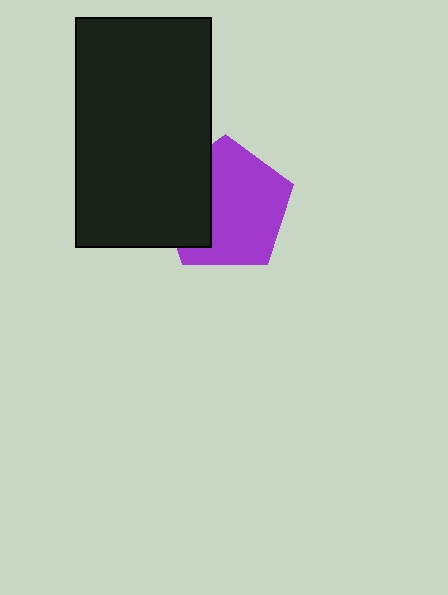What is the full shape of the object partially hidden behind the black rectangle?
The partially hidden object is a purple pentagon.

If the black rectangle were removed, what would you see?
You would see the complete purple pentagon.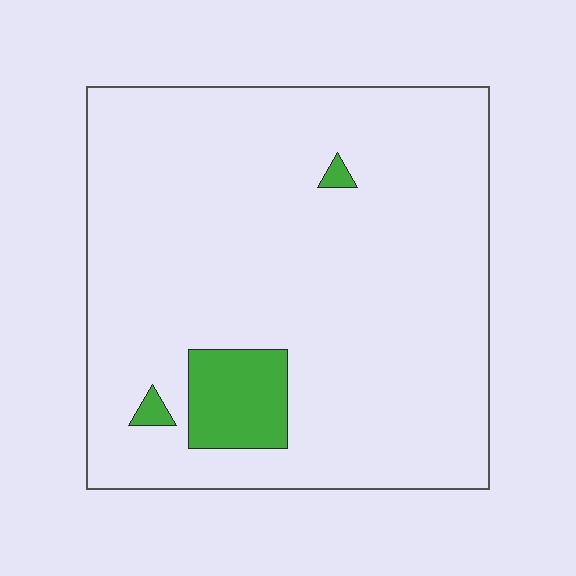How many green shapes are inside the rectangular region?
3.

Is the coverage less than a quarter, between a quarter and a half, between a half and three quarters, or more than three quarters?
Less than a quarter.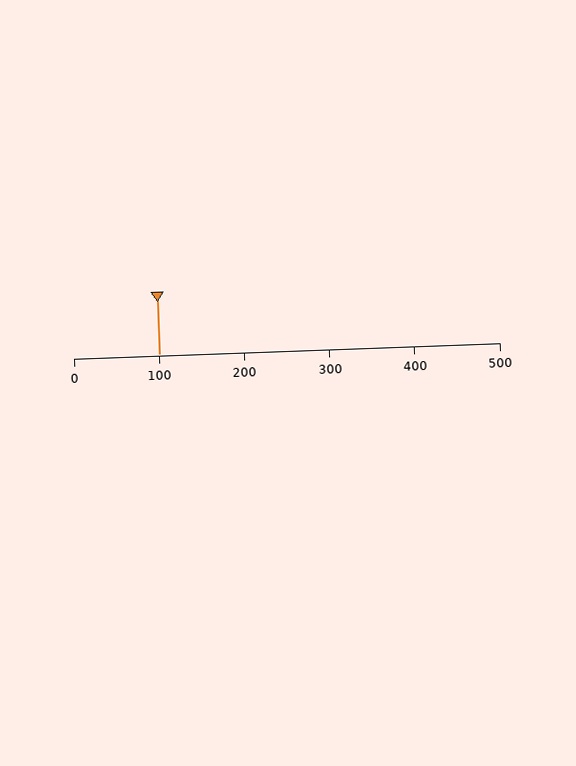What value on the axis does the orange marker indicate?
The marker indicates approximately 100.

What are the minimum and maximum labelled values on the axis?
The axis runs from 0 to 500.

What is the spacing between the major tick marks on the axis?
The major ticks are spaced 100 apart.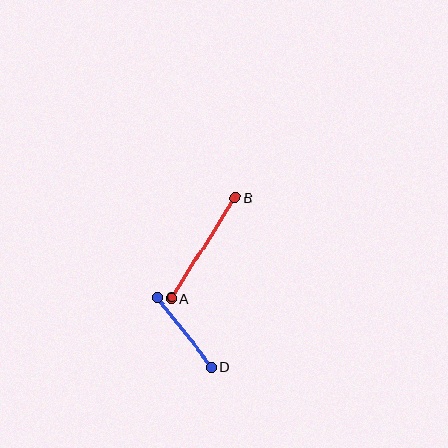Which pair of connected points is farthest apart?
Points A and B are farthest apart.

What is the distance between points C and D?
The distance is approximately 89 pixels.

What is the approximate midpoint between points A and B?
The midpoint is at approximately (203, 248) pixels.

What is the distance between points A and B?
The distance is approximately 120 pixels.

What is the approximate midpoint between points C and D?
The midpoint is at approximately (185, 332) pixels.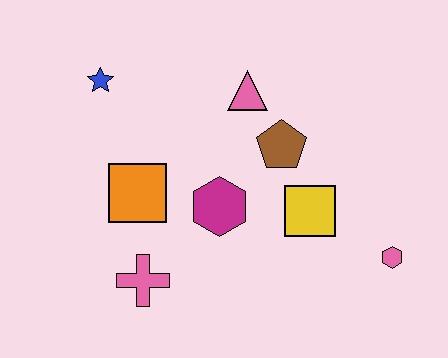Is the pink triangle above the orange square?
Yes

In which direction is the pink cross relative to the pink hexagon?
The pink cross is to the left of the pink hexagon.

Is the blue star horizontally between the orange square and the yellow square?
No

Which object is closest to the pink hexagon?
The yellow square is closest to the pink hexagon.